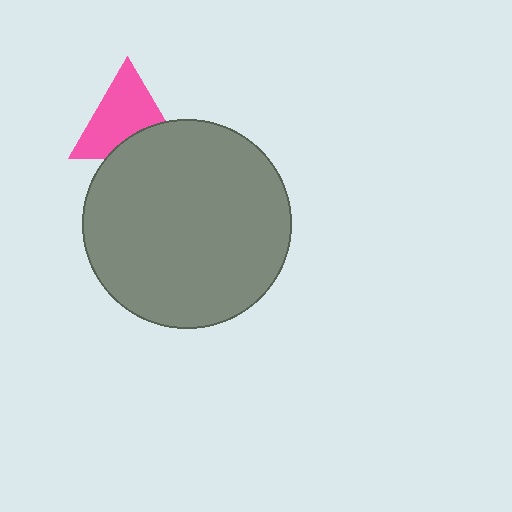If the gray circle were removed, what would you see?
You would see the complete pink triangle.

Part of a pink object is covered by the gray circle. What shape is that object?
It is a triangle.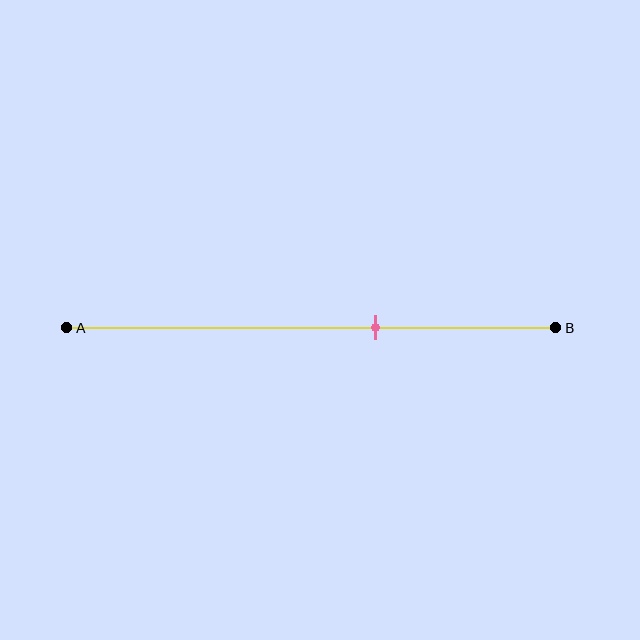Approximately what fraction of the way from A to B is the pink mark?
The pink mark is approximately 65% of the way from A to B.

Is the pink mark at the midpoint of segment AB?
No, the mark is at about 65% from A, not at the 50% midpoint.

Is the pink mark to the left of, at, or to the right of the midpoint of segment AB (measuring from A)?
The pink mark is to the right of the midpoint of segment AB.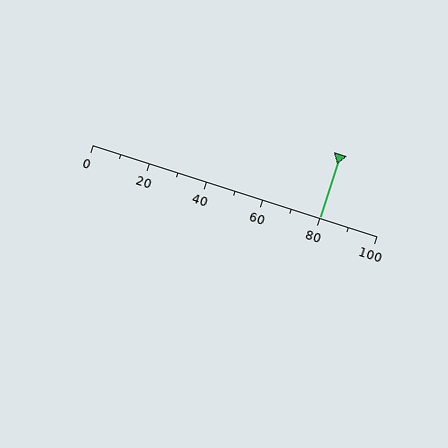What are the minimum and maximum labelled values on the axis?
The axis runs from 0 to 100.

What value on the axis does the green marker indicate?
The marker indicates approximately 80.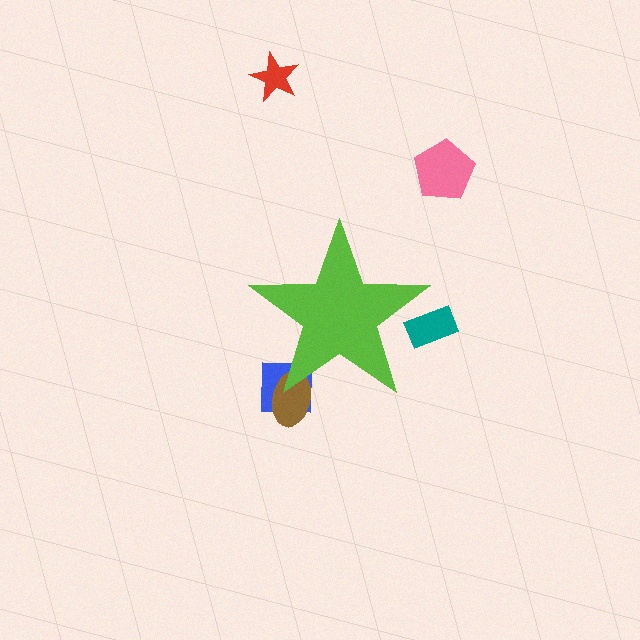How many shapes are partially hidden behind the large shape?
3 shapes are partially hidden.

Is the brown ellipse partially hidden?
Yes, the brown ellipse is partially hidden behind the lime star.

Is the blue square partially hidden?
Yes, the blue square is partially hidden behind the lime star.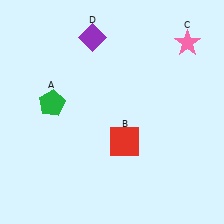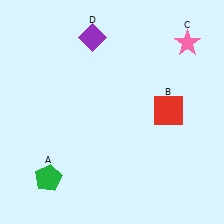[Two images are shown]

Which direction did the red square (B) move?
The red square (B) moved right.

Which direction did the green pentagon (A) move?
The green pentagon (A) moved down.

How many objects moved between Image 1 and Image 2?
2 objects moved between the two images.